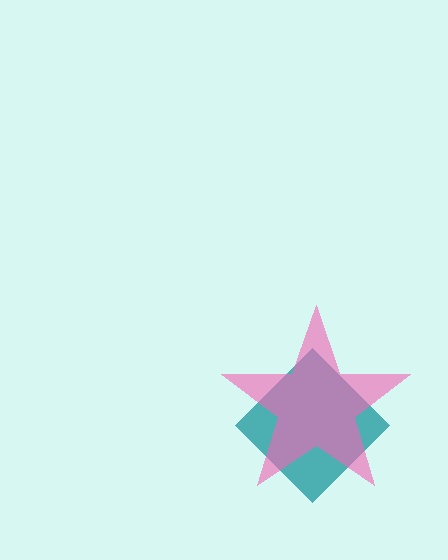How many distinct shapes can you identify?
There are 2 distinct shapes: a teal diamond, a pink star.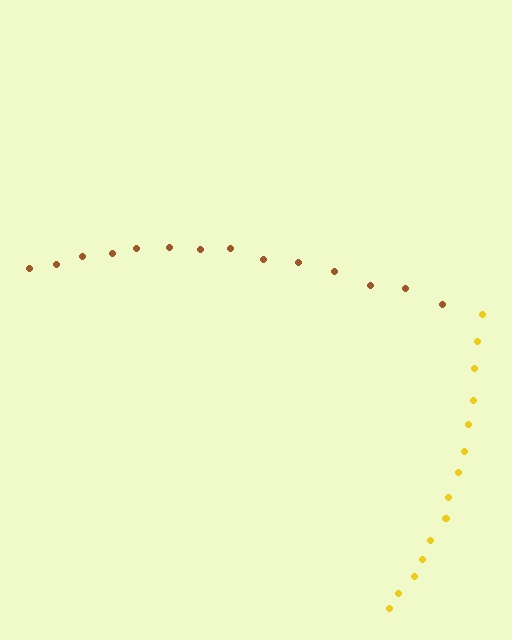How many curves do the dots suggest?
There are 2 distinct paths.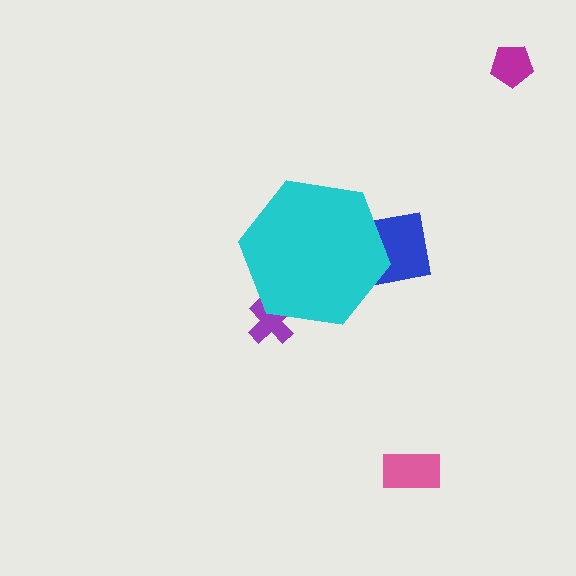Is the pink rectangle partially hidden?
No, the pink rectangle is fully visible.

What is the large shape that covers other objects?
A cyan hexagon.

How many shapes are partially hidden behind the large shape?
2 shapes are partially hidden.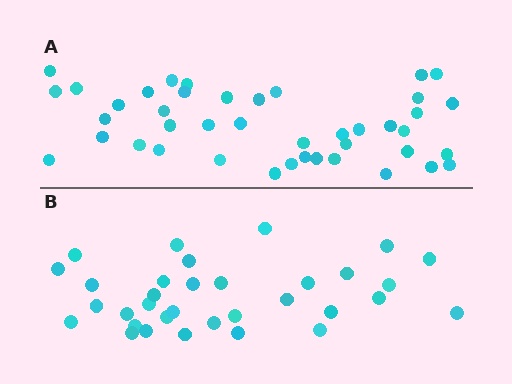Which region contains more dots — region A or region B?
Region A (the top region) has more dots.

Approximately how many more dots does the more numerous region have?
Region A has roughly 8 or so more dots than region B.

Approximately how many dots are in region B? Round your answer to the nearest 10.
About 30 dots. (The exact count is 33, which rounds to 30.)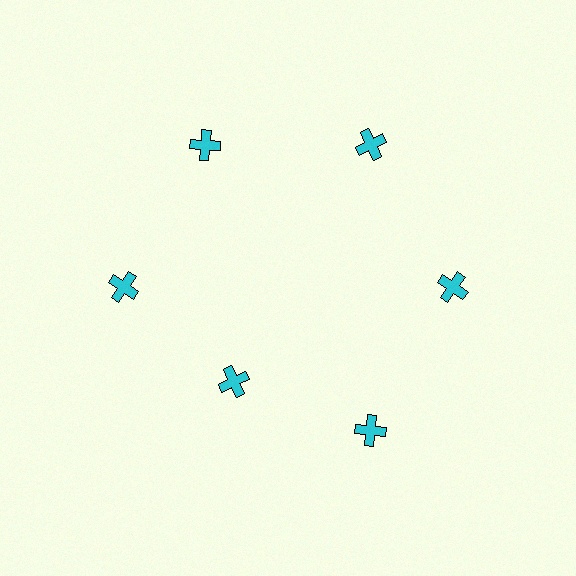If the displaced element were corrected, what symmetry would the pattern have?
It would have 6-fold rotational symmetry — the pattern would map onto itself every 60 degrees.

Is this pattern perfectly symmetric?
No. The 6 cyan crosses are arranged in a ring, but one element near the 7 o'clock position is pulled inward toward the center, breaking the 6-fold rotational symmetry.